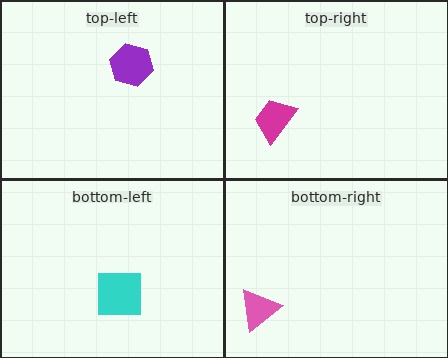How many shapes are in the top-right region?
1.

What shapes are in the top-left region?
The purple hexagon.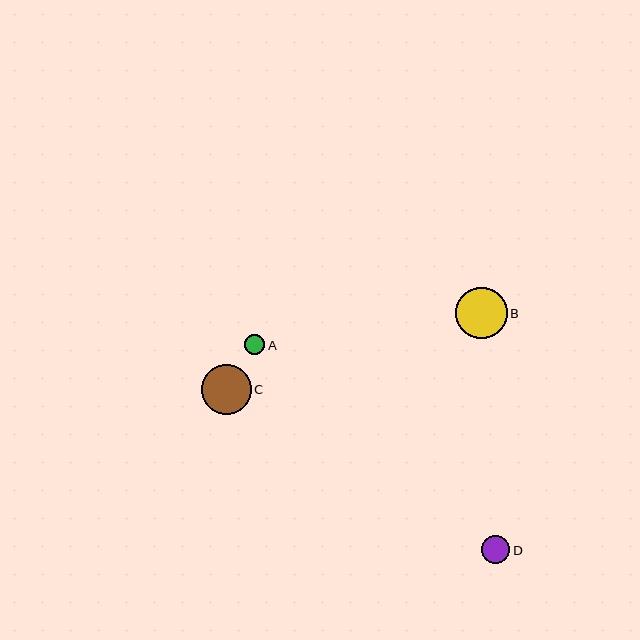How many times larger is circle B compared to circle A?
Circle B is approximately 2.6 times the size of circle A.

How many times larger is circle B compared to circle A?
Circle B is approximately 2.6 times the size of circle A.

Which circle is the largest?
Circle B is the largest with a size of approximately 51 pixels.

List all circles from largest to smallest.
From largest to smallest: B, C, D, A.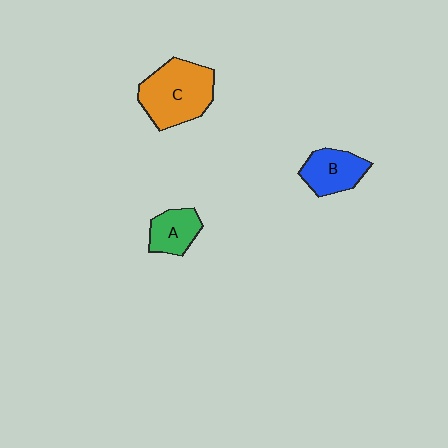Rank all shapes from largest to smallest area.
From largest to smallest: C (orange), B (blue), A (green).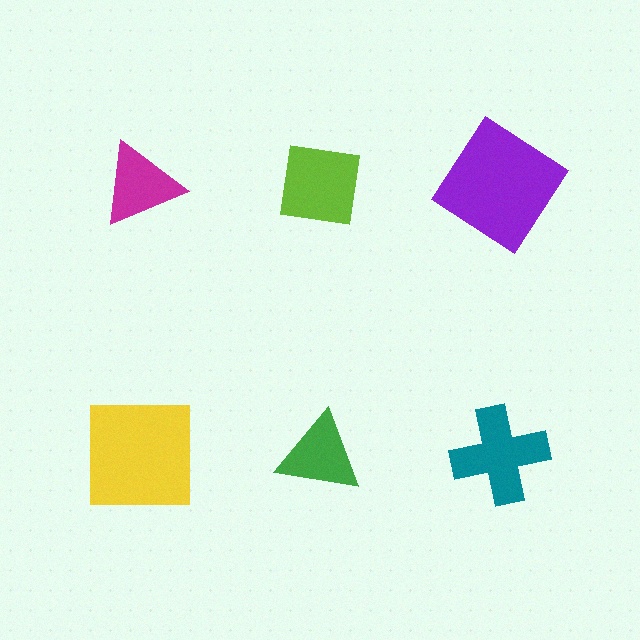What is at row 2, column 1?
A yellow square.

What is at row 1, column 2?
A lime square.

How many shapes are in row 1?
3 shapes.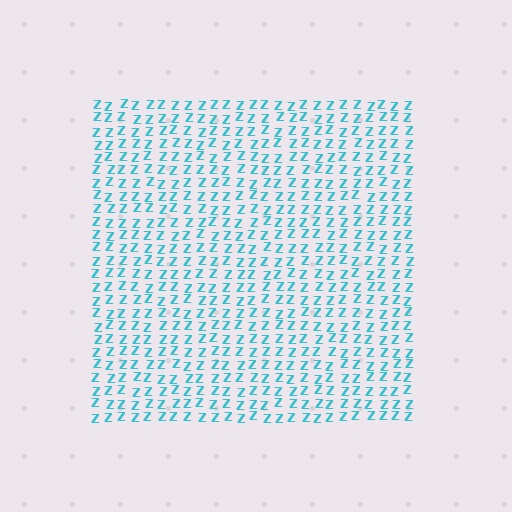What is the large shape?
The large shape is a square.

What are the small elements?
The small elements are letter Z's.